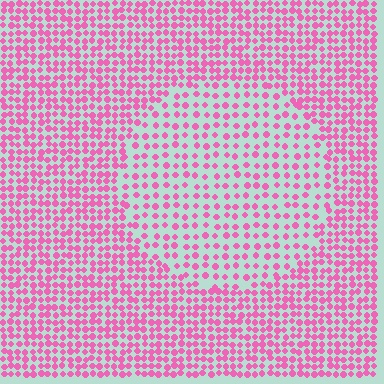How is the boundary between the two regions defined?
The boundary is defined by a change in element density (approximately 1.8x ratio). All elements are the same color, size, and shape.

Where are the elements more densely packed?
The elements are more densely packed outside the circle boundary.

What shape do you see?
I see a circle.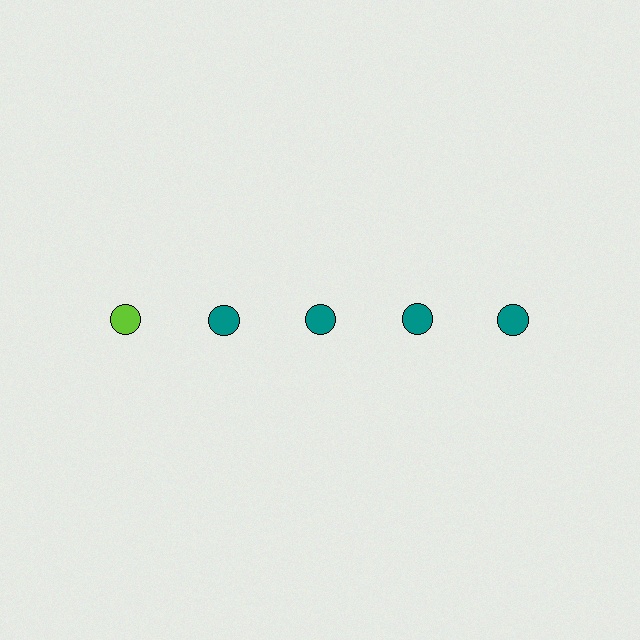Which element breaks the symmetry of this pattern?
The lime circle in the top row, leftmost column breaks the symmetry. All other shapes are teal circles.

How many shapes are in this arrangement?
There are 5 shapes arranged in a grid pattern.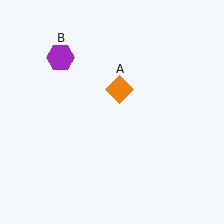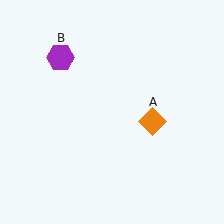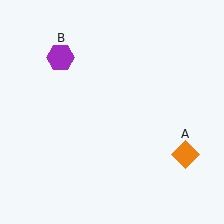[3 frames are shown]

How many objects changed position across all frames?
1 object changed position: orange diamond (object A).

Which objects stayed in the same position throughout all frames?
Purple hexagon (object B) remained stationary.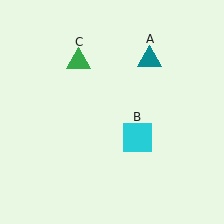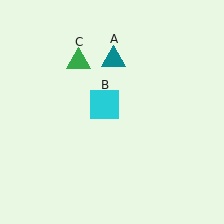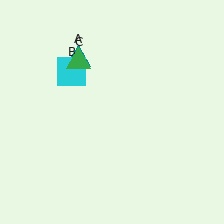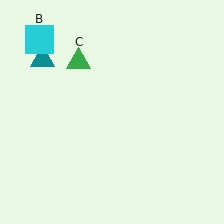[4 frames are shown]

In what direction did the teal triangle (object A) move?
The teal triangle (object A) moved left.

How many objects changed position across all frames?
2 objects changed position: teal triangle (object A), cyan square (object B).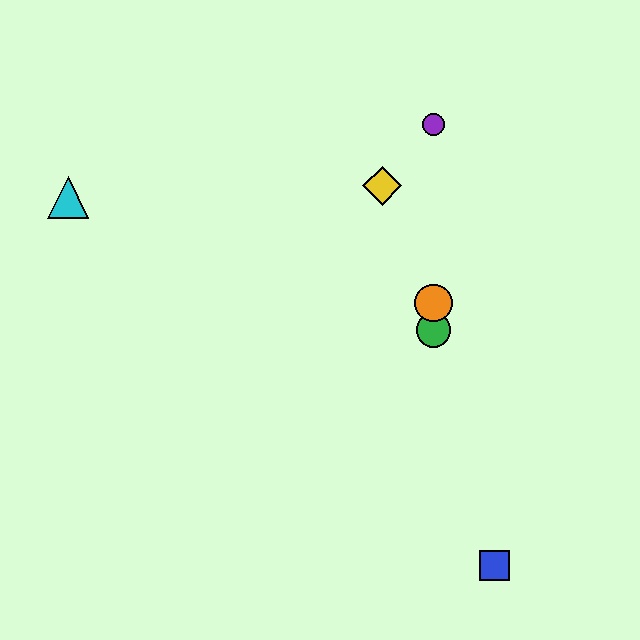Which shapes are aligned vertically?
The red circle, the green circle, the purple circle, the orange circle are aligned vertically.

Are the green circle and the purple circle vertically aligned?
Yes, both are at x≈434.